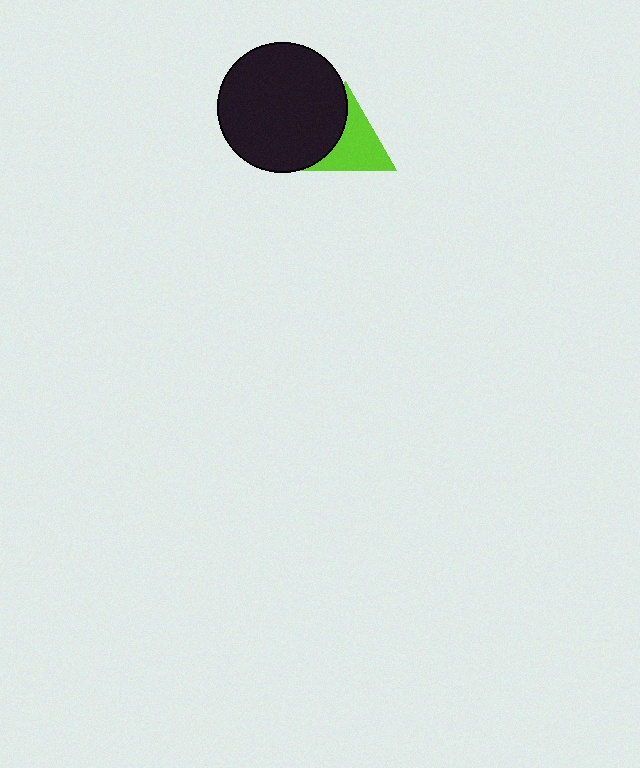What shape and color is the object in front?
The object in front is a black circle.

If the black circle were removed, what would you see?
You would see the complete lime triangle.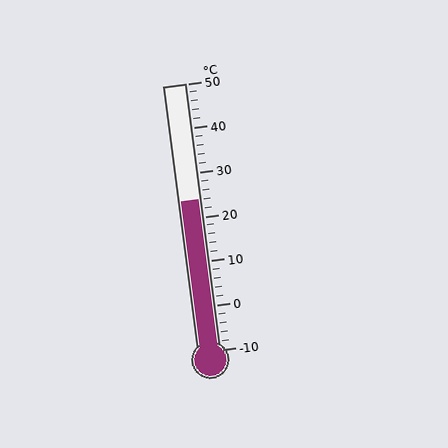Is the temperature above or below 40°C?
The temperature is below 40°C.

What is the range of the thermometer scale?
The thermometer scale ranges from -10°C to 50°C.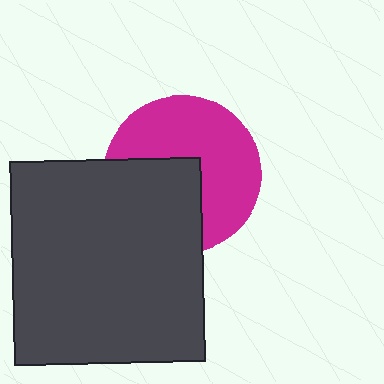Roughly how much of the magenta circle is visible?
About half of it is visible (roughly 59%).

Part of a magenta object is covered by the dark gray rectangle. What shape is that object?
It is a circle.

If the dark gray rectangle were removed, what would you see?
You would see the complete magenta circle.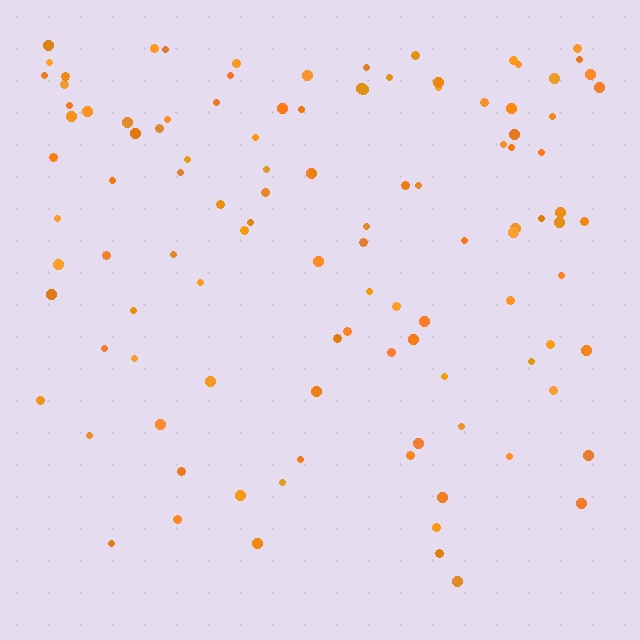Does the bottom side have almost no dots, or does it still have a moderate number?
Still a moderate number, just noticeably fewer than the top.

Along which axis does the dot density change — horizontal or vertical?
Vertical.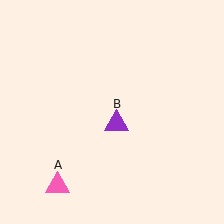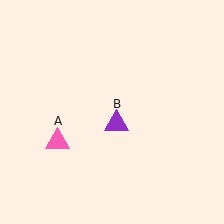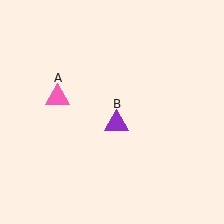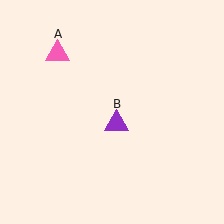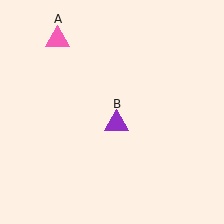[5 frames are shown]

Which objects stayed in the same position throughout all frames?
Purple triangle (object B) remained stationary.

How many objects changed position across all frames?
1 object changed position: pink triangle (object A).